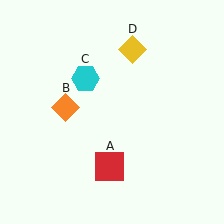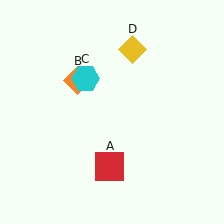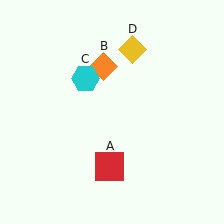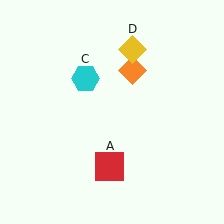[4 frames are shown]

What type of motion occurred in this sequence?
The orange diamond (object B) rotated clockwise around the center of the scene.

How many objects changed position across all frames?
1 object changed position: orange diamond (object B).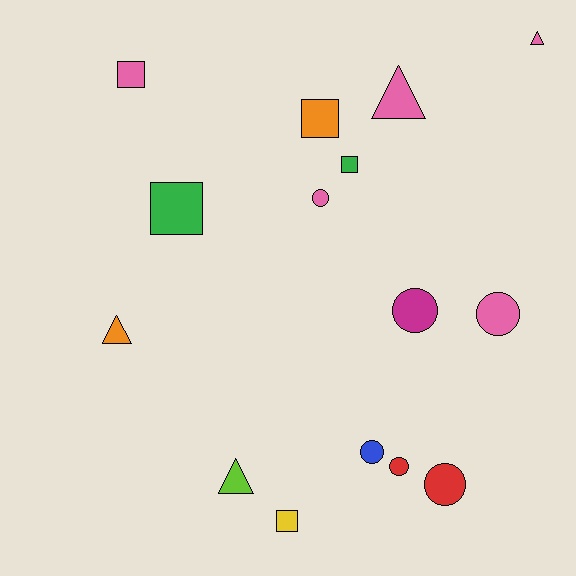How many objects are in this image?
There are 15 objects.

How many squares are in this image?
There are 5 squares.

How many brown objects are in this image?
There are no brown objects.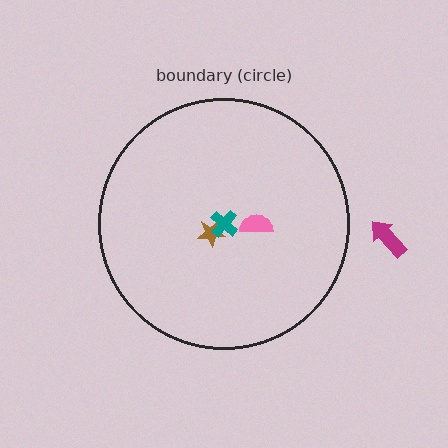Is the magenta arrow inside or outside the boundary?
Outside.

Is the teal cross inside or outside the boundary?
Inside.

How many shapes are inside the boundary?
3 inside, 1 outside.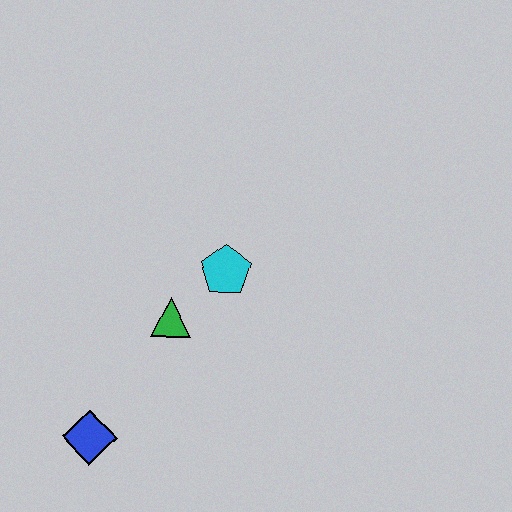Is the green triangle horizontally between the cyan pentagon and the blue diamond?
Yes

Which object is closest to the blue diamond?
The green triangle is closest to the blue diamond.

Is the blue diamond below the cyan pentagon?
Yes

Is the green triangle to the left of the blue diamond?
No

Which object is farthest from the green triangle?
The blue diamond is farthest from the green triangle.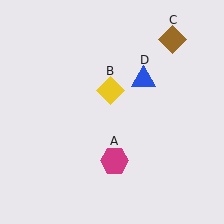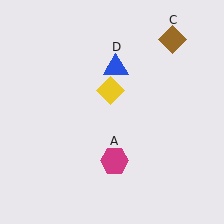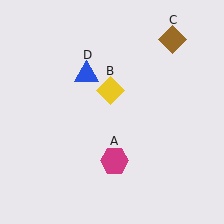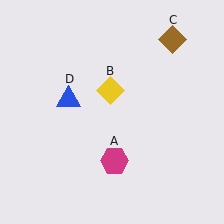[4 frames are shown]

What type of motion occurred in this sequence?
The blue triangle (object D) rotated counterclockwise around the center of the scene.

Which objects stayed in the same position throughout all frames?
Magenta hexagon (object A) and yellow diamond (object B) and brown diamond (object C) remained stationary.